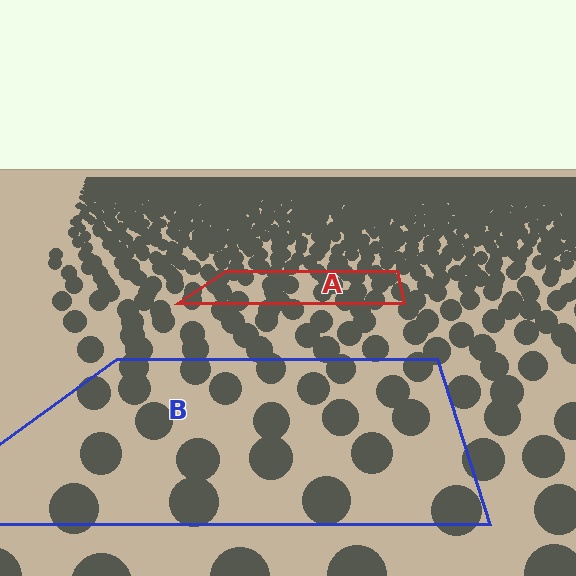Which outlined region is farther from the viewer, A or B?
Region A is farther from the viewer — the texture elements inside it appear smaller and more densely packed.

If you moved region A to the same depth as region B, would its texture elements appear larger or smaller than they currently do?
They would appear larger. At a closer depth, the same texture elements are projected at a bigger on-screen size.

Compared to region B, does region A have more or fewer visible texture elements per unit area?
Region A has more texture elements per unit area — they are packed more densely because it is farther away.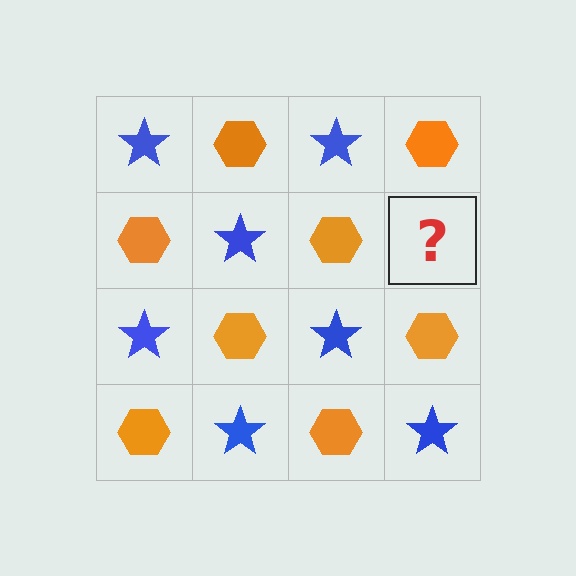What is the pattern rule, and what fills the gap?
The rule is that it alternates blue star and orange hexagon in a checkerboard pattern. The gap should be filled with a blue star.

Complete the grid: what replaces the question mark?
The question mark should be replaced with a blue star.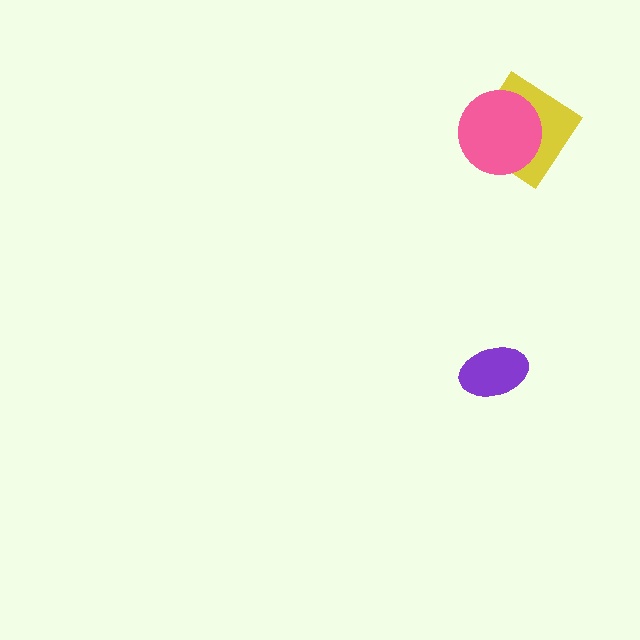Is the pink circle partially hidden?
No, no other shape covers it.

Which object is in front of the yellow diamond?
The pink circle is in front of the yellow diamond.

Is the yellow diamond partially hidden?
Yes, it is partially covered by another shape.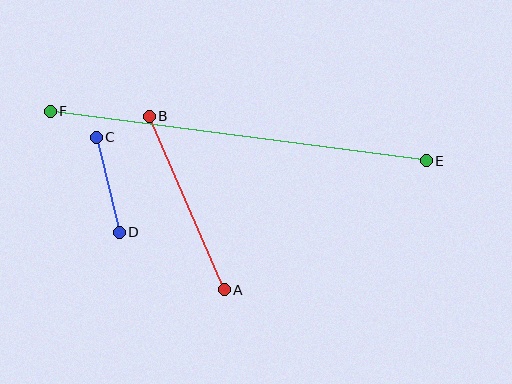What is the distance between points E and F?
The distance is approximately 379 pixels.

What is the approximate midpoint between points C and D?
The midpoint is at approximately (108, 185) pixels.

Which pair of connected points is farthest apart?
Points E and F are farthest apart.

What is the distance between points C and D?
The distance is approximately 98 pixels.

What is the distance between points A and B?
The distance is approximately 189 pixels.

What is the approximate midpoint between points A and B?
The midpoint is at approximately (187, 203) pixels.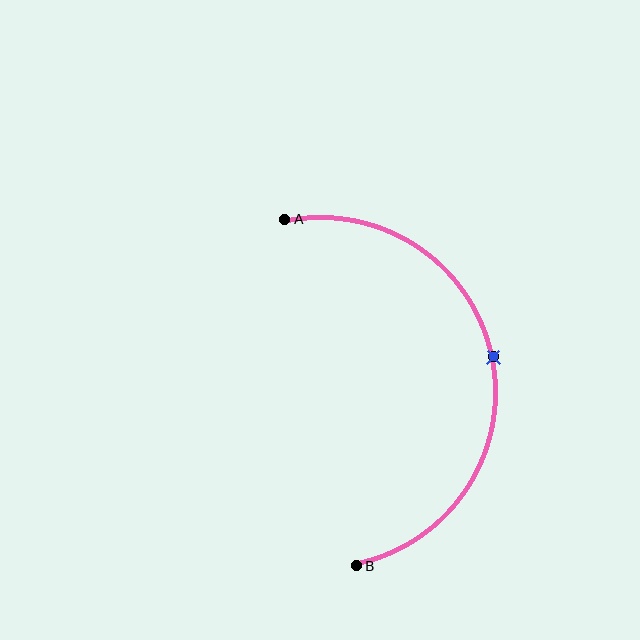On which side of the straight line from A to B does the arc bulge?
The arc bulges to the right of the straight line connecting A and B.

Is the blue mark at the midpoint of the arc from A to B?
Yes. The blue mark lies on the arc at equal arc-length from both A and B — it is the arc midpoint.